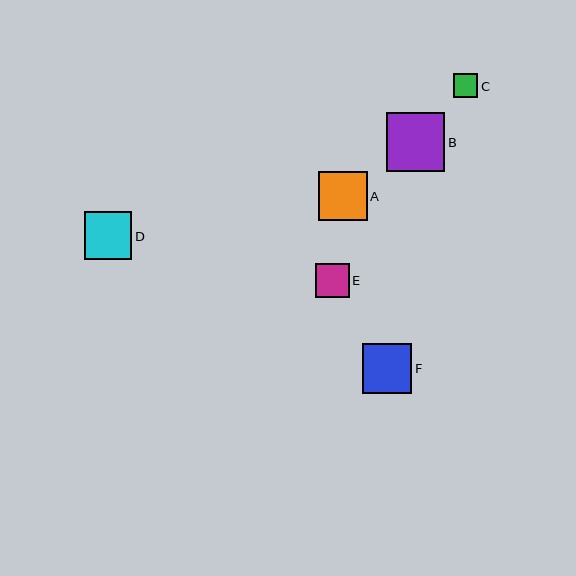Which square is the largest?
Square B is the largest with a size of approximately 58 pixels.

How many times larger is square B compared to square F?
Square B is approximately 1.2 times the size of square F.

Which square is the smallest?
Square C is the smallest with a size of approximately 25 pixels.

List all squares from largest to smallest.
From largest to smallest: B, F, A, D, E, C.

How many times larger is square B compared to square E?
Square B is approximately 1.7 times the size of square E.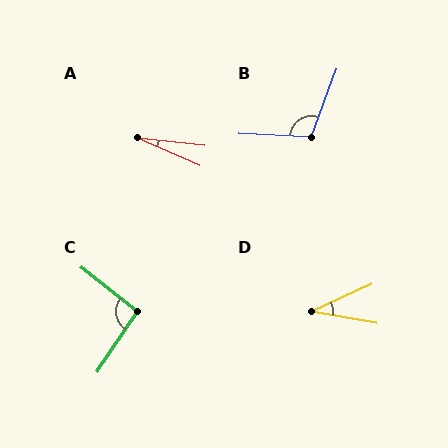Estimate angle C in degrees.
Approximately 95 degrees.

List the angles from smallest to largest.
A (17°), D (35°), C (95°), B (107°).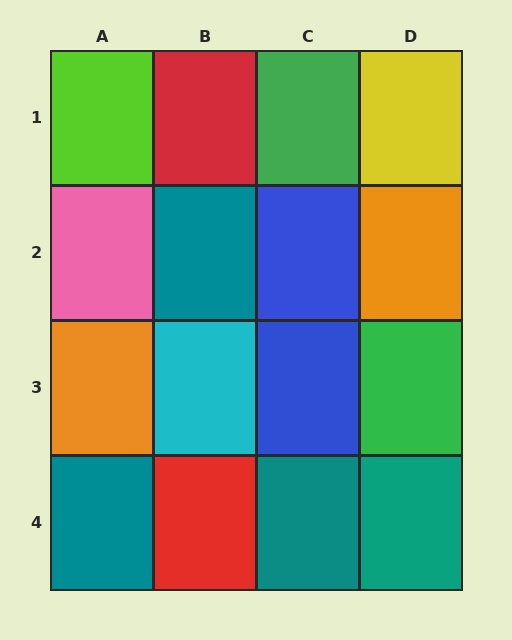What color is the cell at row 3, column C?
Blue.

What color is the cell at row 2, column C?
Blue.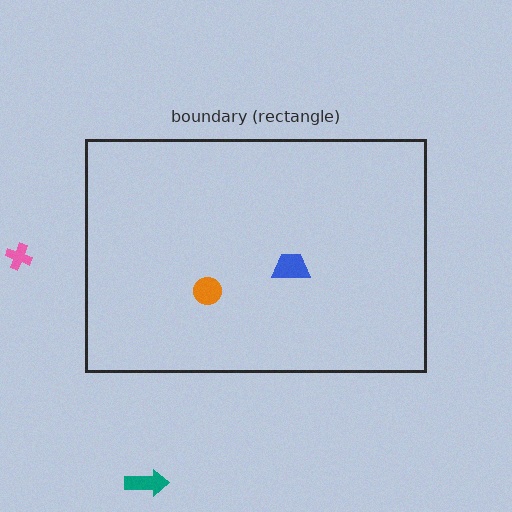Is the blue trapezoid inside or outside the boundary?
Inside.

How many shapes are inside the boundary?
2 inside, 2 outside.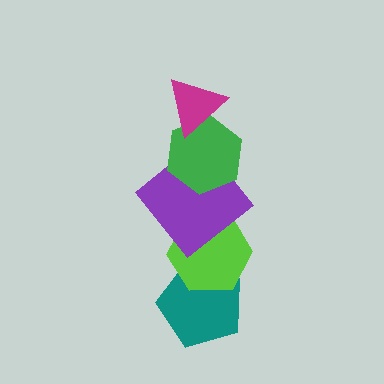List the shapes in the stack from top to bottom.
From top to bottom: the magenta triangle, the green hexagon, the purple diamond, the lime hexagon, the teal pentagon.